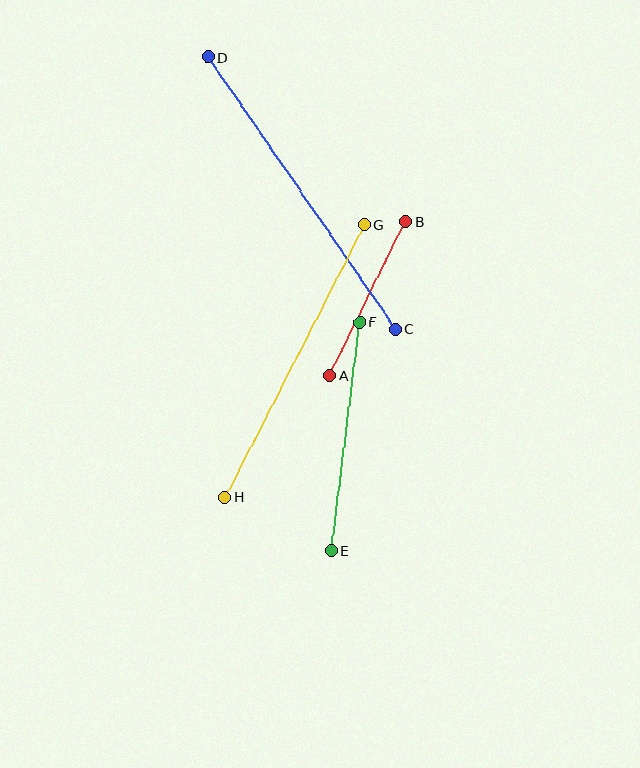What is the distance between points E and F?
The distance is approximately 230 pixels.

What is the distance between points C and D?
The distance is approximately 330 pixels.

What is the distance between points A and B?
The distance is approximately 171 pixels.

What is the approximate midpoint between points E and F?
The midpoint is at approximately (346, 436) pixels.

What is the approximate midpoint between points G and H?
The midpoint is at approximately (295, 361) pixels.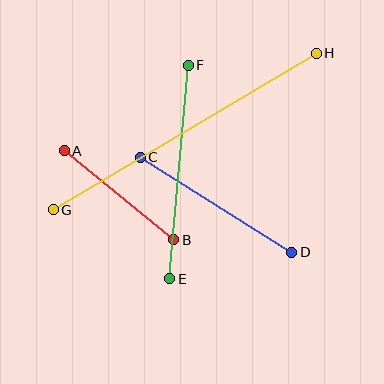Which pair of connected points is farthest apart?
Points G and H are farthest apart.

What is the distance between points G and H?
The distance is approximately 306 pixels.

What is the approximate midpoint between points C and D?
The midpoint is at approximately (216, 205) pixels.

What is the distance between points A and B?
The distance is approximately 141 pixels.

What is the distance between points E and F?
The distance is approximately 214 pixels.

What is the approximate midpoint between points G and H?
The midpoint is at approximately (185, 131) pixels.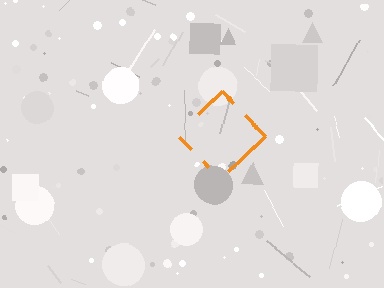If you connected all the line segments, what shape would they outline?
They would outline a diamond.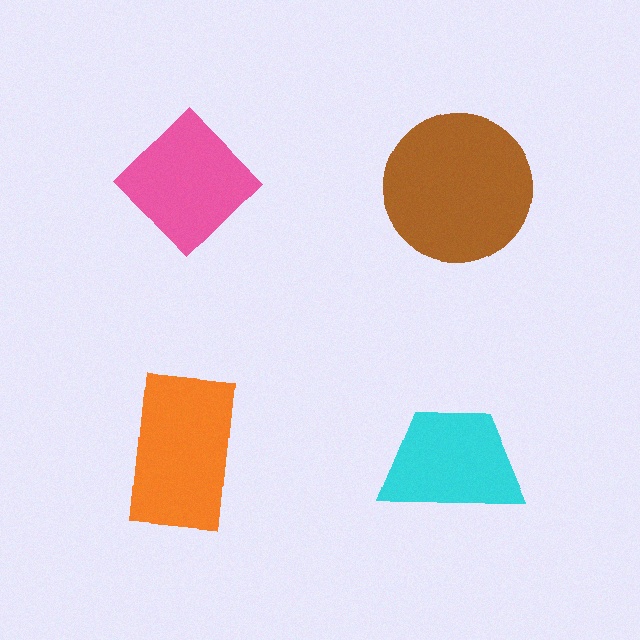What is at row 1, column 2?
A brown circle.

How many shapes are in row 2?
2 shapes.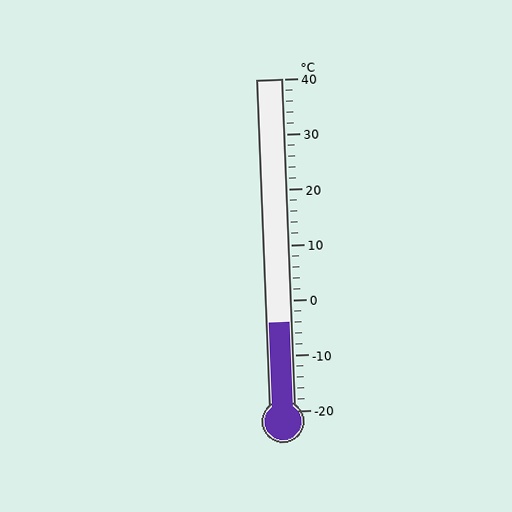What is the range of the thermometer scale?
The thermometer scale ranges from -20°C to 40°C.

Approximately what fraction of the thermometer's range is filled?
The thermometer is filled to approximately 25% of its range.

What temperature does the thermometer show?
The thermometer shows approximately -4°C.